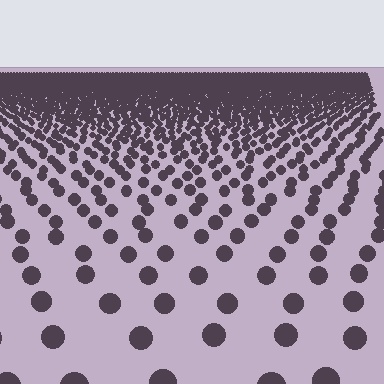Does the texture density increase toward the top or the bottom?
Density increases toward the top.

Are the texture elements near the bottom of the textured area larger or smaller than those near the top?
Larger. Near the bottom, elements are closer to the viewer and appear at a bigger on-screen size.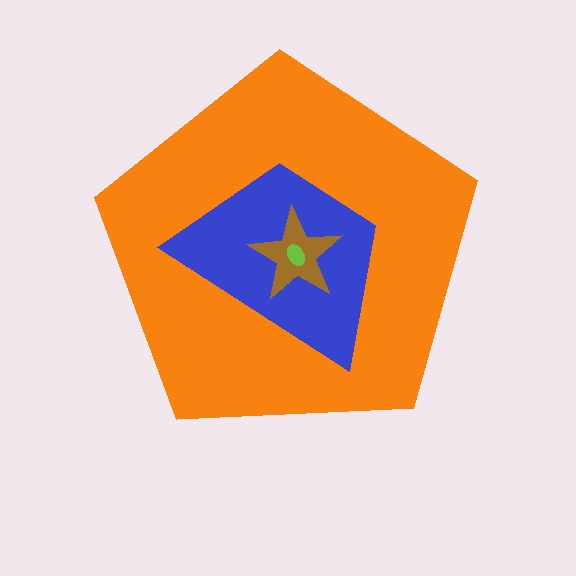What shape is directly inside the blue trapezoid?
The brown star.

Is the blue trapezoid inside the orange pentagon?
Yes.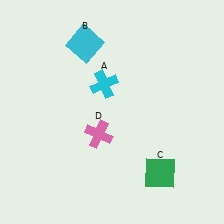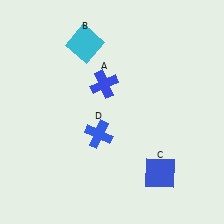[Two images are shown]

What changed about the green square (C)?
In Image 1, C is green. In Image 2, it changed to blue.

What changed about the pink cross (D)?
In Image 1, D is pink. In Image 2, it changed to blue.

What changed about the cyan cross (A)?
In Image 1, A is cyan. In Image 2, it changed to blue.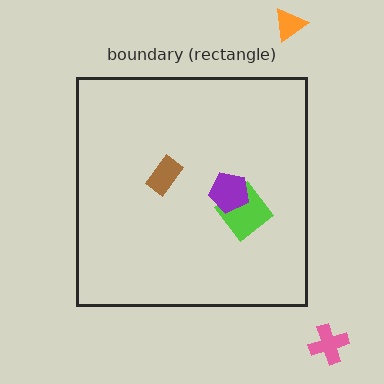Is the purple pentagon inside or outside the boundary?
Inside.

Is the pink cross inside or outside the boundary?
Outside.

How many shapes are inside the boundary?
3 inside, 2 outside.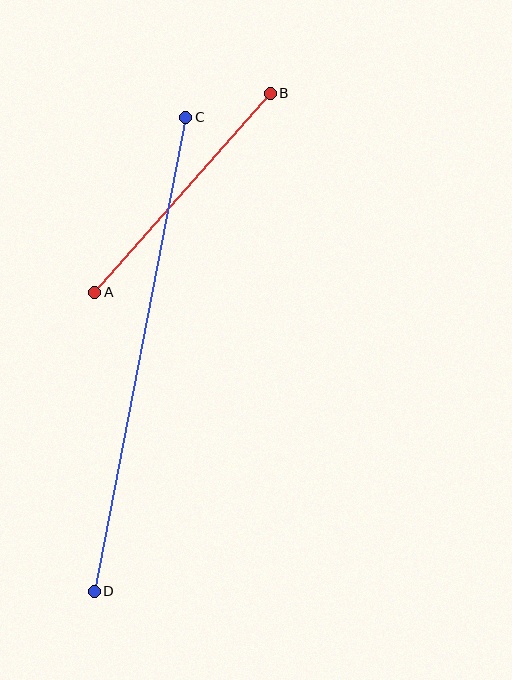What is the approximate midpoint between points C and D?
The midpoint is at approximately (140, 354) pixels.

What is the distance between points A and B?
The distance is approximately 266 pixels.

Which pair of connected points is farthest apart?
Points C and D are farthest apart.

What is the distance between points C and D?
The distance is approximately 483 pixels.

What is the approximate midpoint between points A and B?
The midpoint is at approximately (182, 193) pixels.